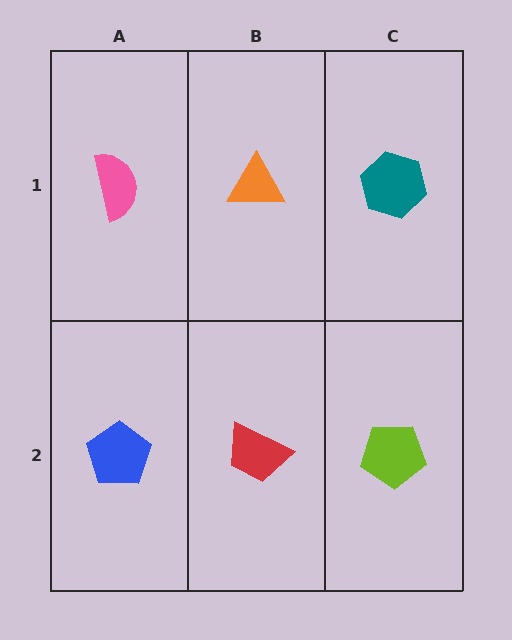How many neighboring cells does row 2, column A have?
2.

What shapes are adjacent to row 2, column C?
A teal hexagon (row 1, column C), a red trapezoid (row 2, column B).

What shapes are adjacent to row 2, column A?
A pink semicircle (row 1, column A), a red trapezoid (row 2, column B).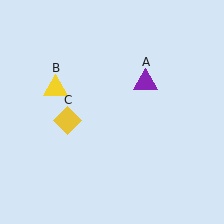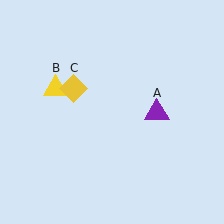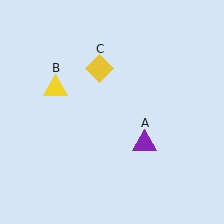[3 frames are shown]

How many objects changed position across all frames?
2 objects changed position: purple triangle (object A), yellow diamond (object C).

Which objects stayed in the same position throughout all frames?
Yellow triangle (object B) remained stationary.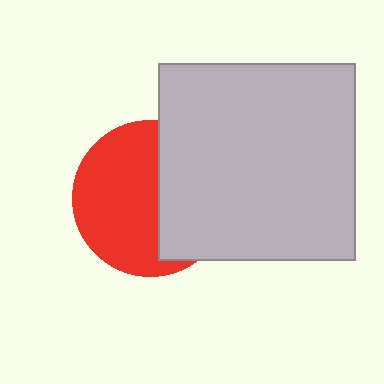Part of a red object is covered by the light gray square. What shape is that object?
It is a circle.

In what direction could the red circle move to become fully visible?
The red circle could move left. That would shift it out from behind the light gray square entirely.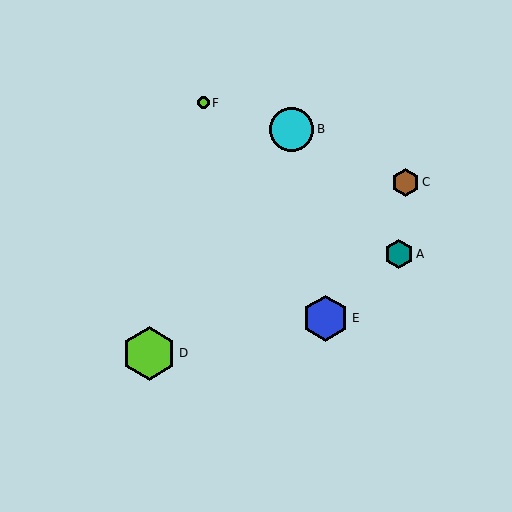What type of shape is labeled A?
Shape A is a teal hexagon.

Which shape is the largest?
The lime hexagon (labeled D) is the largest.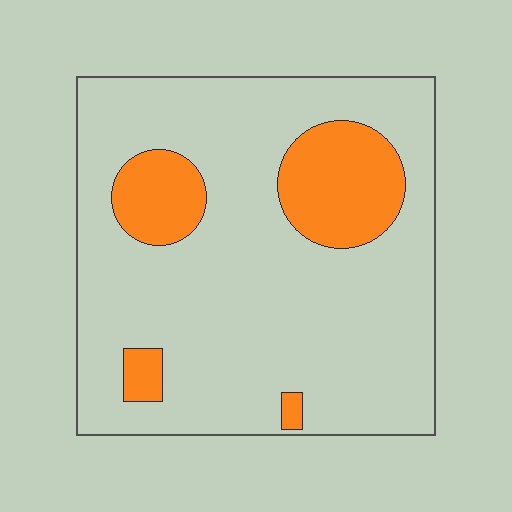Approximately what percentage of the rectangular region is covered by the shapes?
Approximately 20%.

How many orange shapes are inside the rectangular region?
4.